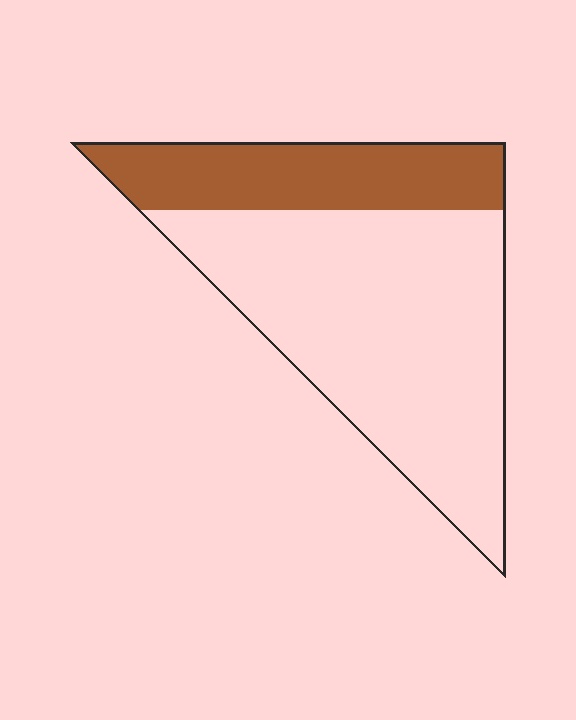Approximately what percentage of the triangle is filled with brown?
Approximately 30%.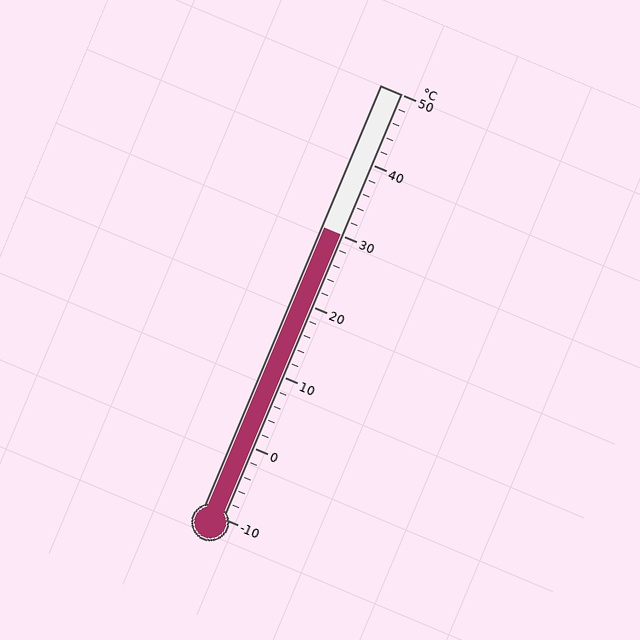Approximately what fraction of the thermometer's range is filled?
The thermometer is filled to approximately 65% of its range.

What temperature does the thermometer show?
The thermometer shows approximately 30°C.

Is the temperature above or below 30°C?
The temperature is at 30°C.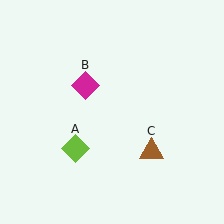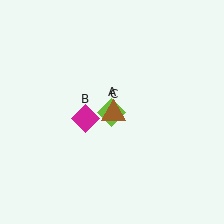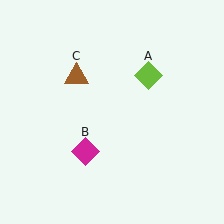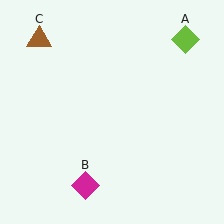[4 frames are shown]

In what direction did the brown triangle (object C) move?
The brown triangle (object C) moved up and to the left.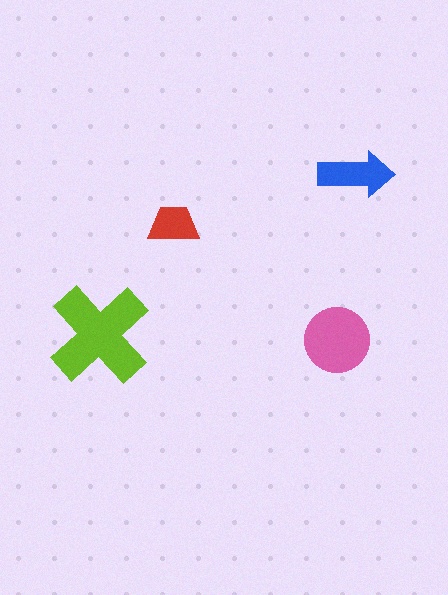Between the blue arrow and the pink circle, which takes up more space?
The pink circle.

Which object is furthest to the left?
The lime cross is leftmost.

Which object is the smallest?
The red trapezoid.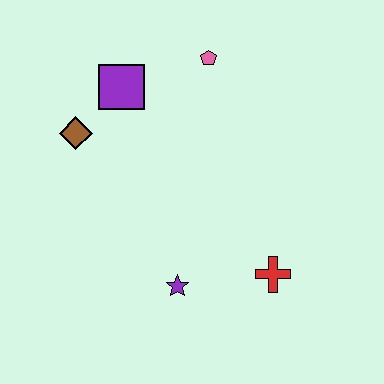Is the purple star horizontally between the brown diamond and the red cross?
Yes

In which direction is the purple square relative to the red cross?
The purple square is above the red cross.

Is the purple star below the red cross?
Yes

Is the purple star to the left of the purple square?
No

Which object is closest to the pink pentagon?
The purple square is closest to the pink pentagon.